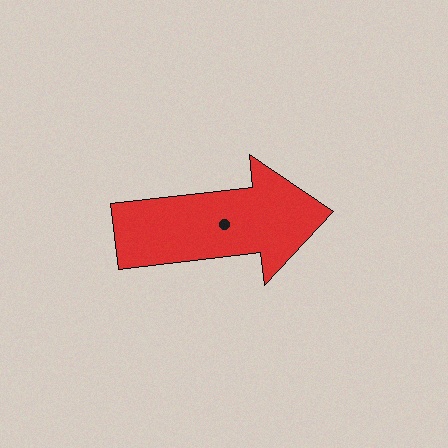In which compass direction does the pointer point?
East.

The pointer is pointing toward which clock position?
Roughly 3 o'clock.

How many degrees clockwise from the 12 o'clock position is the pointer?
Approximately 83 degrees.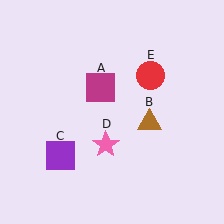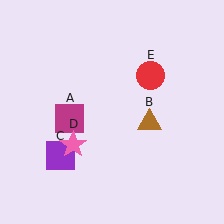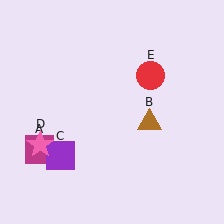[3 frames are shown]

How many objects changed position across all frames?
2 objects changed position: magenta square (object A), pink star (object D).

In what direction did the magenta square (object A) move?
The magenta square (object A) moved down and to the left.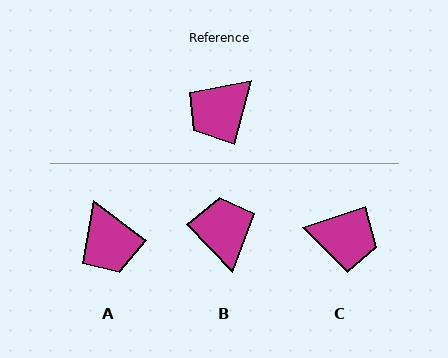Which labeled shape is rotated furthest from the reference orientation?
C, about 124 degrees away.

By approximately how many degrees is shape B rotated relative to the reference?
Approximately 122 degrees clockwise.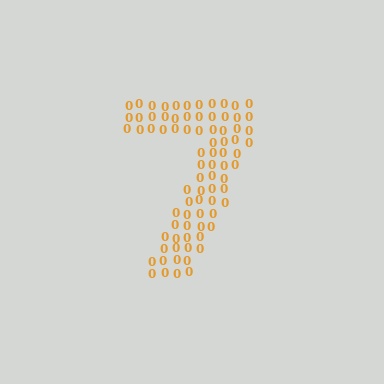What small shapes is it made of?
It is made of small digit 0's.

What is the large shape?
The large shape is the digit 7.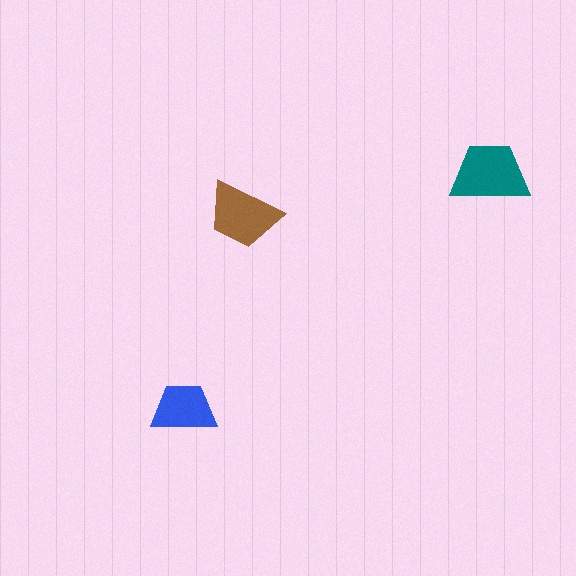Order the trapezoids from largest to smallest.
the teal one, the brown one, the blue one.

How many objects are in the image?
There are 3 objects in the image.